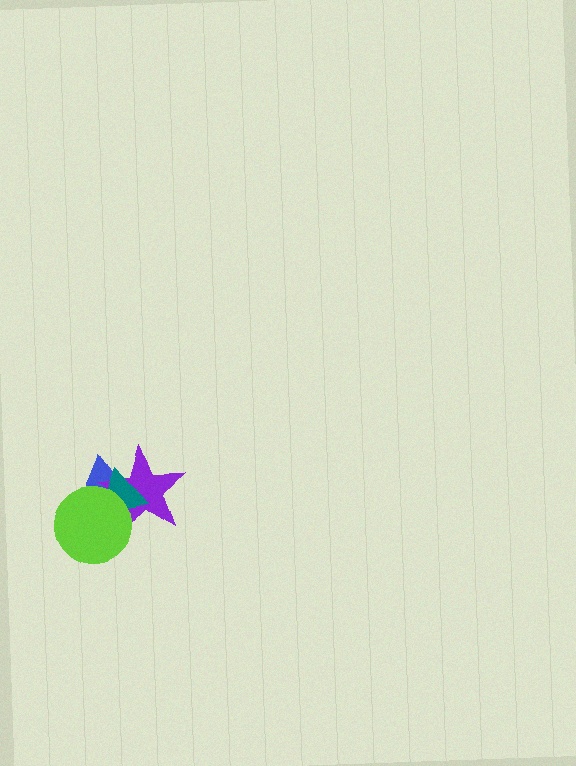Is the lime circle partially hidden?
No, no other shape covers it.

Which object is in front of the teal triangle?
The lime circle is in front of the teal triangle.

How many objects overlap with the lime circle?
3 objects overlap with the lime circle.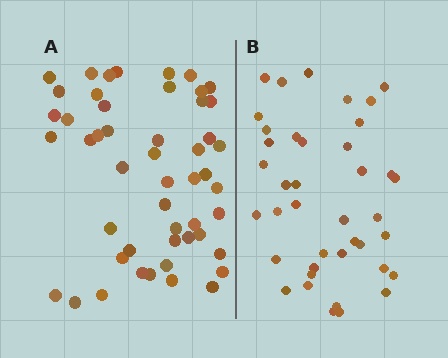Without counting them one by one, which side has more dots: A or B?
Region A (the left region) has more dots.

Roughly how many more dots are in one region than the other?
Region A has roughly 10 or so more dots than region B.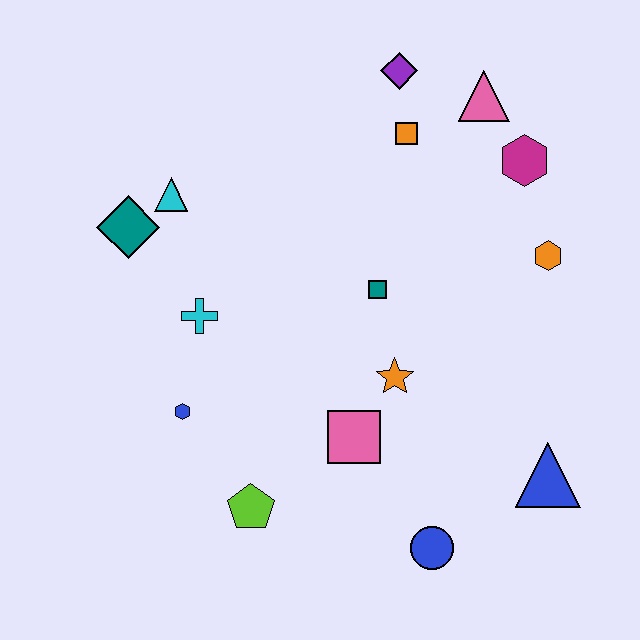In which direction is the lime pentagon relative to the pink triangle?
The lime pentagon is below the pink triangle.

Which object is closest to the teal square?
The orange star is closest to the teal square.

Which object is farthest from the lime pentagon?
The pink triangle is farthest from the lime pentagon.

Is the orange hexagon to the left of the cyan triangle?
No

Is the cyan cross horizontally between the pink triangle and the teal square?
No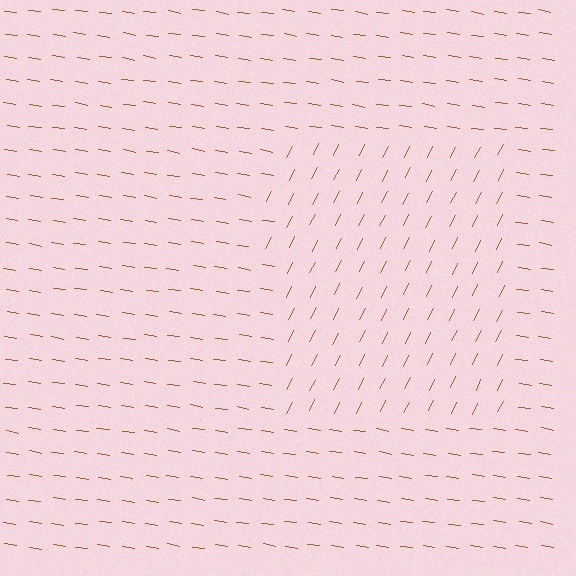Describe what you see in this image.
The image is filled with small brown line segments. A rectangle region in the image has lines oriented differently from the surrounding lines, creating a visible texture boundary.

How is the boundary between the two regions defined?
The boundary is defined purely by a change in line orientation (approximately 72 degrees difference). All lines are the same color and thickness.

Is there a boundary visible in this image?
Yes, there is a texture boundary formed by a change in line orientation.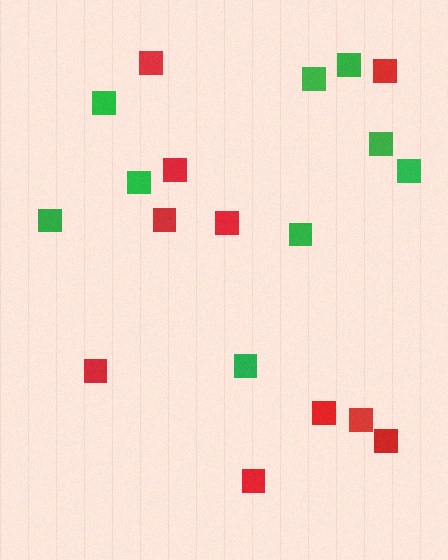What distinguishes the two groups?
There are 2 groups: one group of red squares (10) and one group of green squares (9).